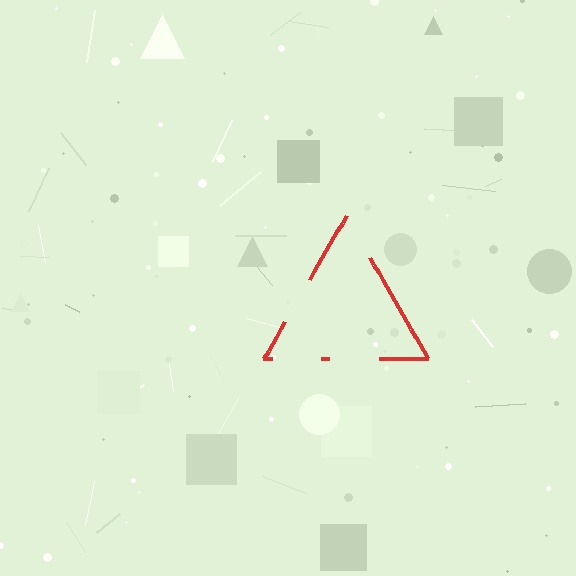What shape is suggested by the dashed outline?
The dashed outline suggests a triangle.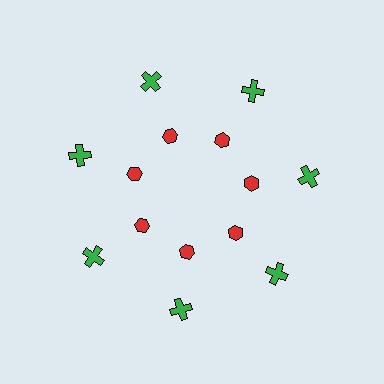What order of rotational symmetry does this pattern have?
This pattern has 7-fold rotational symmetry.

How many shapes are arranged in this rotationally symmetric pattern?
There are 14 shapes, arranged in 7 groups of 2.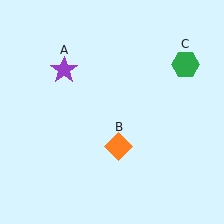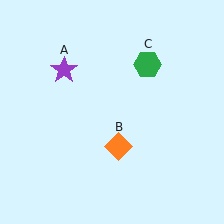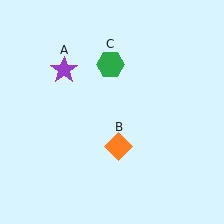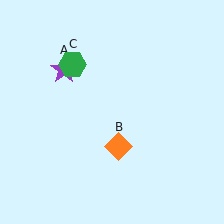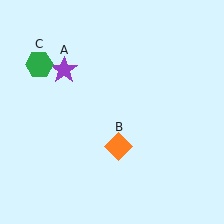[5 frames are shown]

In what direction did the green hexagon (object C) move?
The green hexagon (object C) moved left.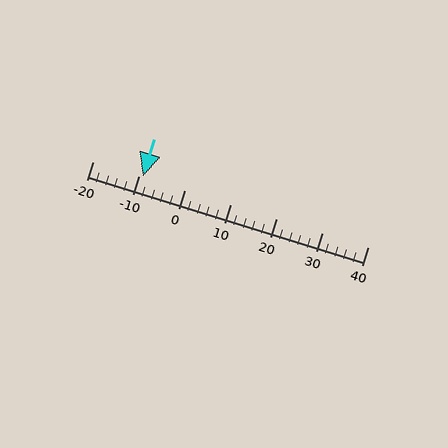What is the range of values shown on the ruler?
The ruler shows values from -20 to 40.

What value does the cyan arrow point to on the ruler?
The cyan arrow points to approximately -9.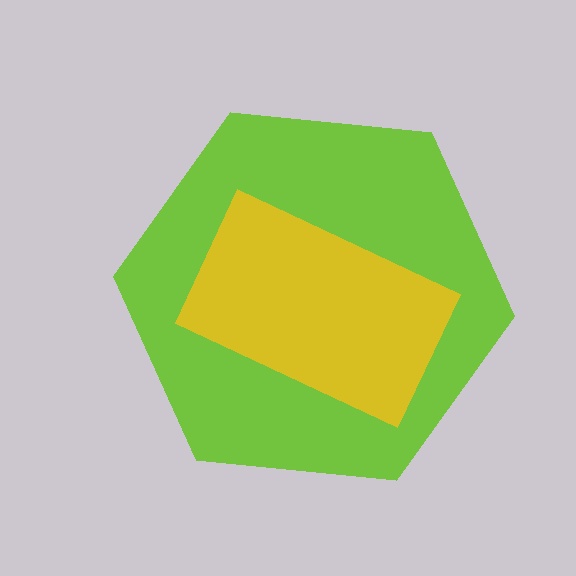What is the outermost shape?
The lime hexagon.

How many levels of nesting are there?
2.